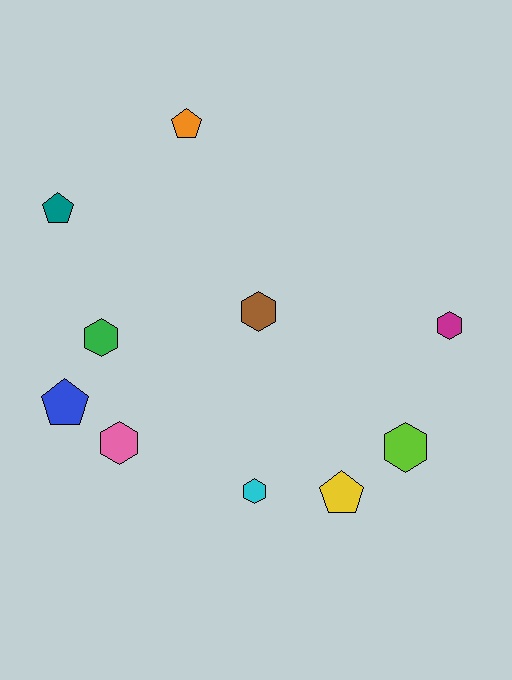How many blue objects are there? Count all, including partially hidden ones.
There is 1 blue object.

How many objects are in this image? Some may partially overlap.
There are 10 objects.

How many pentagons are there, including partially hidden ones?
There are 4 pentagons.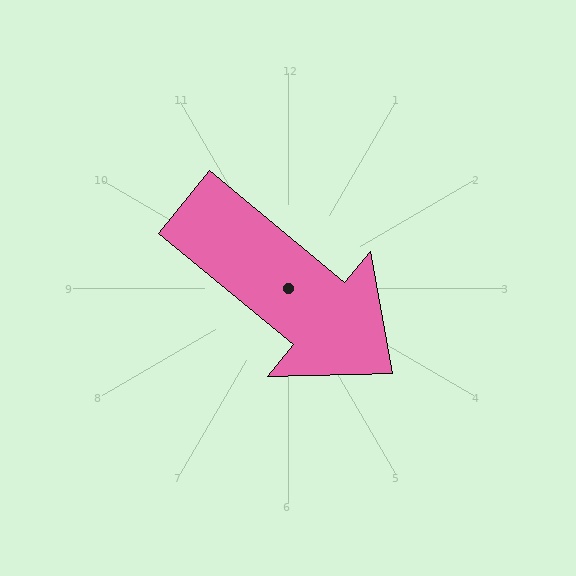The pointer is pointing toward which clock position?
Roughly 4 o'clock.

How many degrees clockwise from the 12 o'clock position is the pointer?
Approximately 130 degrees.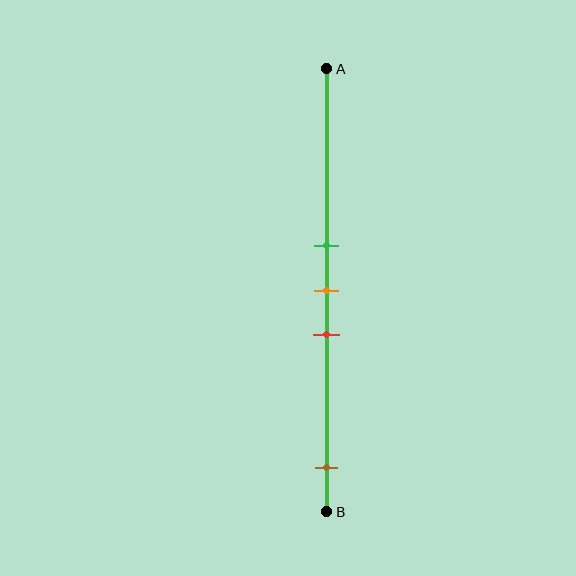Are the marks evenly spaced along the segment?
No, the marks are not evenly spaced.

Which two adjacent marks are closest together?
The green and orange marks are the closest adjacent pair.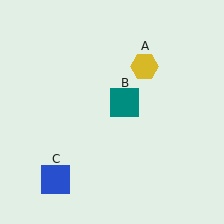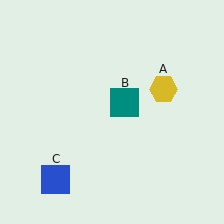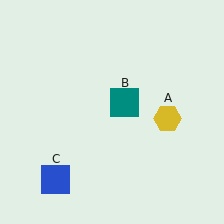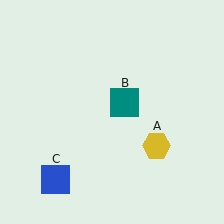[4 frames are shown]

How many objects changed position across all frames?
1 object changed position: yellow hexagon (object A).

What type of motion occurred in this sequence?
The yellow hexagon (object A) rotated clockwise around the center of the scene.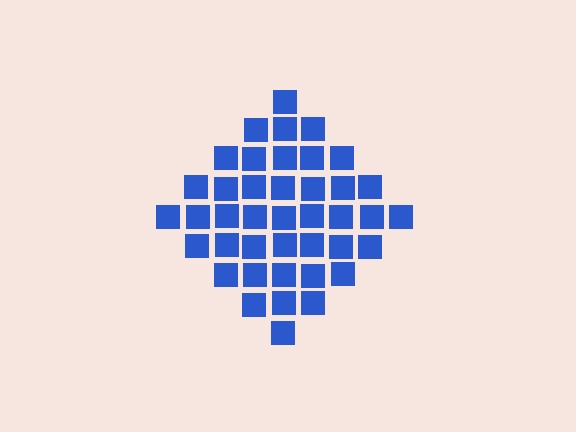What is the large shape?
The large shape is a diamond.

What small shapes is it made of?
It is made of small squares.